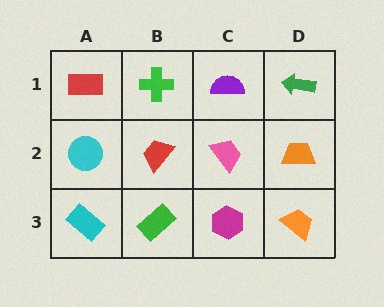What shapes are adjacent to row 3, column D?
An orange trapezoid (row 2, column D), a magenta hexagon (row 3, column C).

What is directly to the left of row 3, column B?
A cyan rectangle.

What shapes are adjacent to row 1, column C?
A pink trapezoid (row 2, column C), a green cross (row 1, column B), a green arrow (row 1, column D).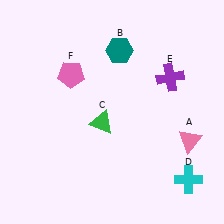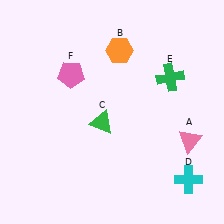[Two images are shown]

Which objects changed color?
B changed from teal to orange. E changed from purple to green.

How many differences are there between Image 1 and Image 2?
There are 2 differences between the two images.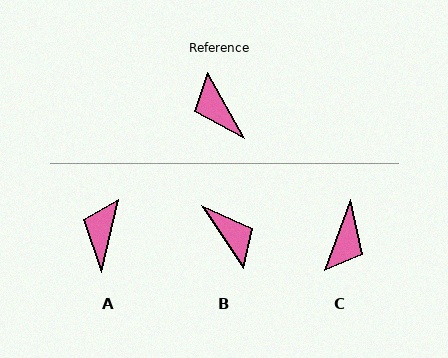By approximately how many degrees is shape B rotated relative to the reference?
Approximately 175 degrees clockwise.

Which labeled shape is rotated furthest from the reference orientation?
B, about 175 degrees away.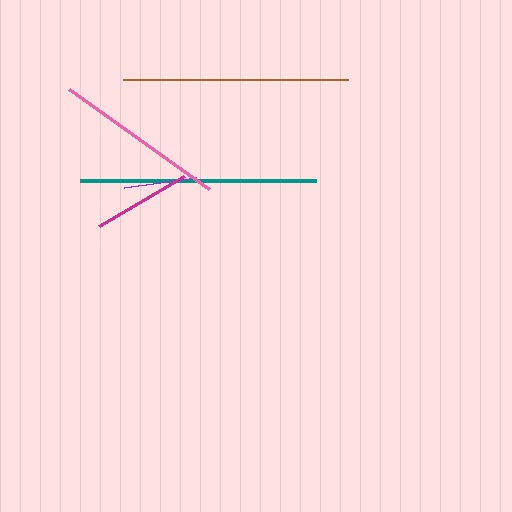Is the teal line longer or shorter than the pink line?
The teal line is longer than the pink line.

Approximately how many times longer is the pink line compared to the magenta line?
The pink line is approximately 1.7 times the length of the magenta line.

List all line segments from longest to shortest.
From longest to shortest: teal, brown, pink, magenta, purple.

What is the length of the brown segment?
The brown segment is approximately 225 pixels long.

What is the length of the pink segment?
The pink segment is approximately 172 pixels long.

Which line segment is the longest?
The teal line is the longest at approximately 236 pixels.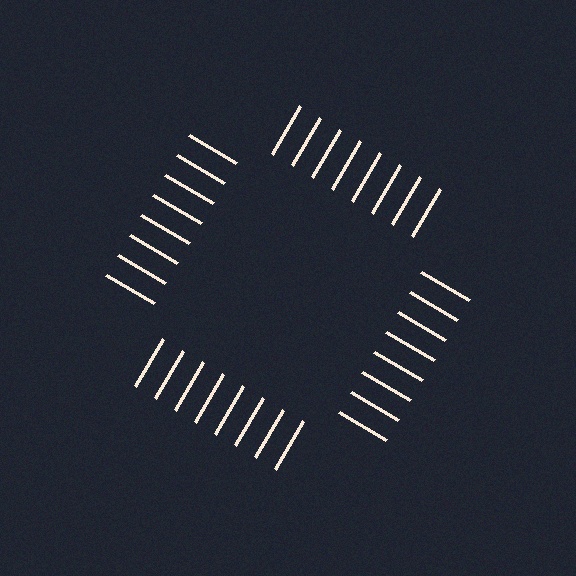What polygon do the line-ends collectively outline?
An illusory square — the line segments terminate on its edges but no continuous stroke is drawn.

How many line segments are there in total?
32 — 8 along each of the 4 edges.